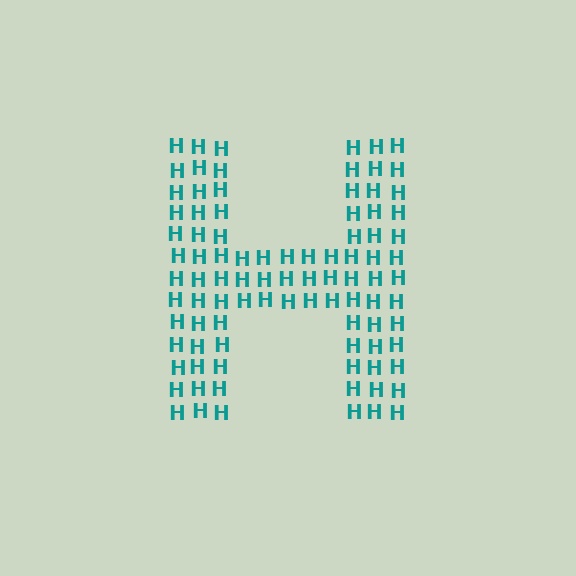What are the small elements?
The small elements are letter H's.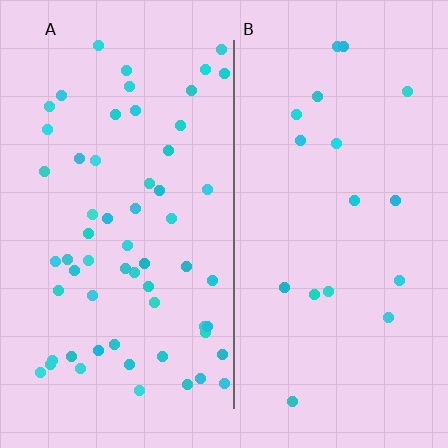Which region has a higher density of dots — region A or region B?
A (the left).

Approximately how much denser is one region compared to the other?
Approximately 3.4× — region A over region B.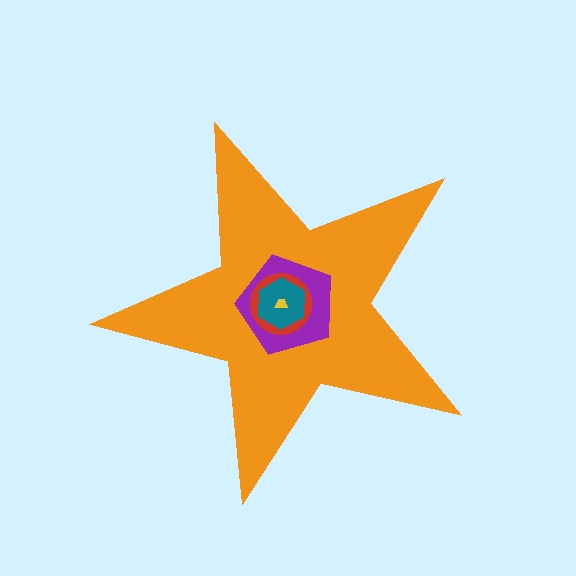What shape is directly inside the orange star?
The purple pentagon.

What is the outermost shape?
The orange star.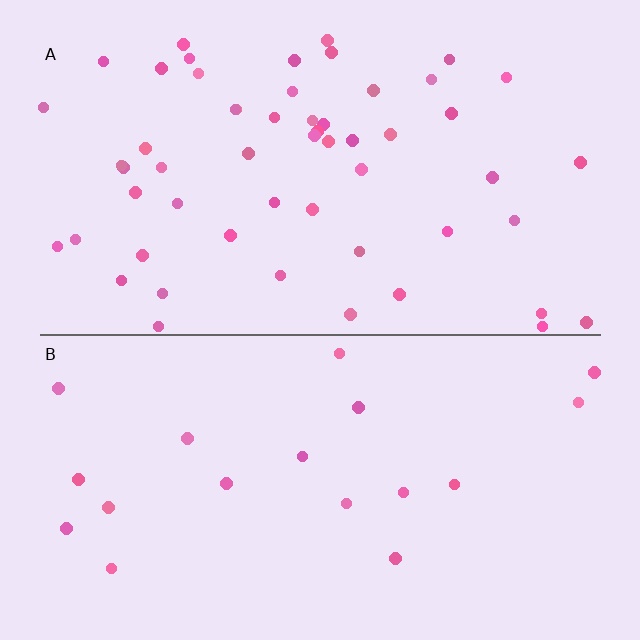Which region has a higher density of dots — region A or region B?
A (the top).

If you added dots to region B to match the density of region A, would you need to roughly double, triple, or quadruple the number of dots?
Approximately triple.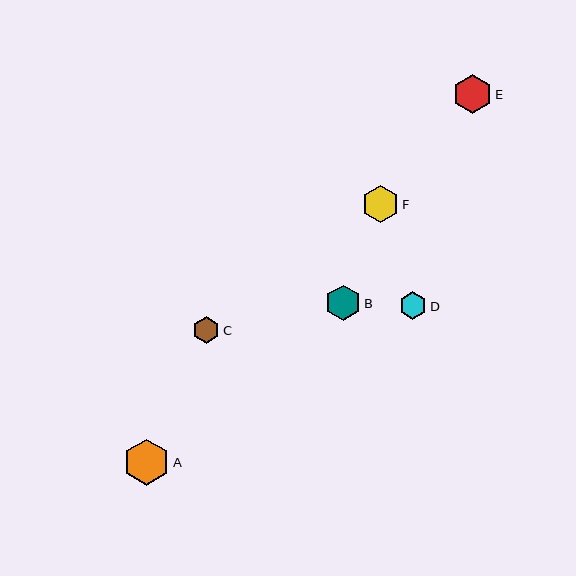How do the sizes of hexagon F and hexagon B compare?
Hexagon F and hexagon B are approximately the same size.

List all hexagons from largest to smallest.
From largest to smallest: A, E, F, B, C, D.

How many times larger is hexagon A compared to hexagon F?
Hexagon A is approximately 1.2 times the size of hexagon F.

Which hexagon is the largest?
Hexagon A is the largest with a size of approximately 46 pixels.